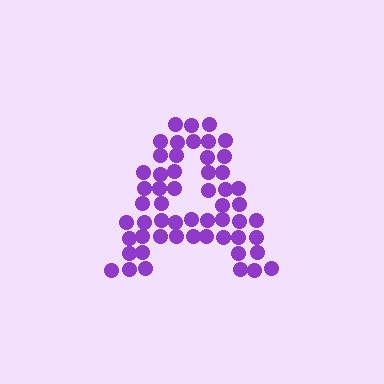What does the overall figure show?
The overall figure shows the letter A.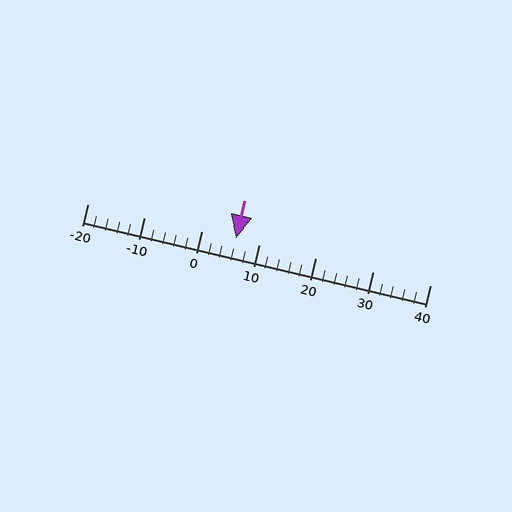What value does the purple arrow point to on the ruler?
The purple arrow points to approximately 6.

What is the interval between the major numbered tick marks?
The major tick marks are spaced 10 units apart.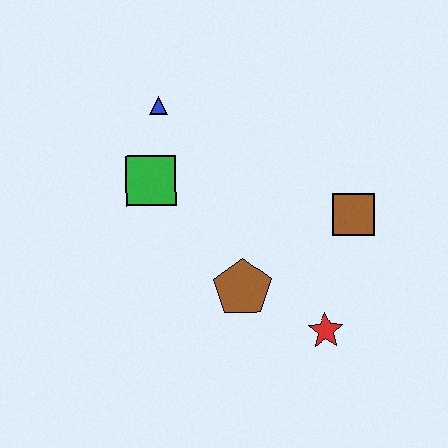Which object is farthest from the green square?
The red star is farthest from the green square.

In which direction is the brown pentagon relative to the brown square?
The brown pentagon is to the left of the brown square.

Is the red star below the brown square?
Yes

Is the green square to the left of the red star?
Yes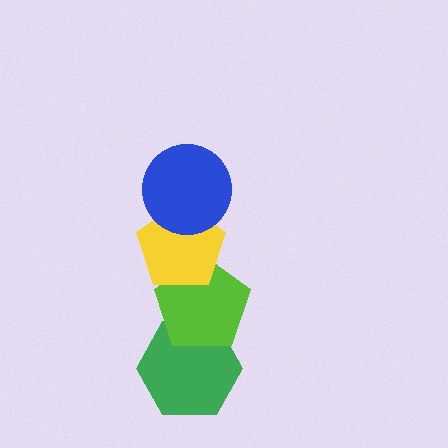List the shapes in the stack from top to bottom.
From top to bottom: the blue circle, the yellow pentagon, the lime pentagon, the green hexagon.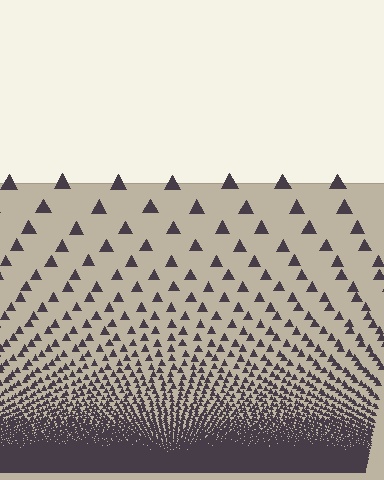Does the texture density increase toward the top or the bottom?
Density increases toward the bottom.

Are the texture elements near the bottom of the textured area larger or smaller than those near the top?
Smaller. The gradient is inverted — elements near the bottom are smaller and denser.